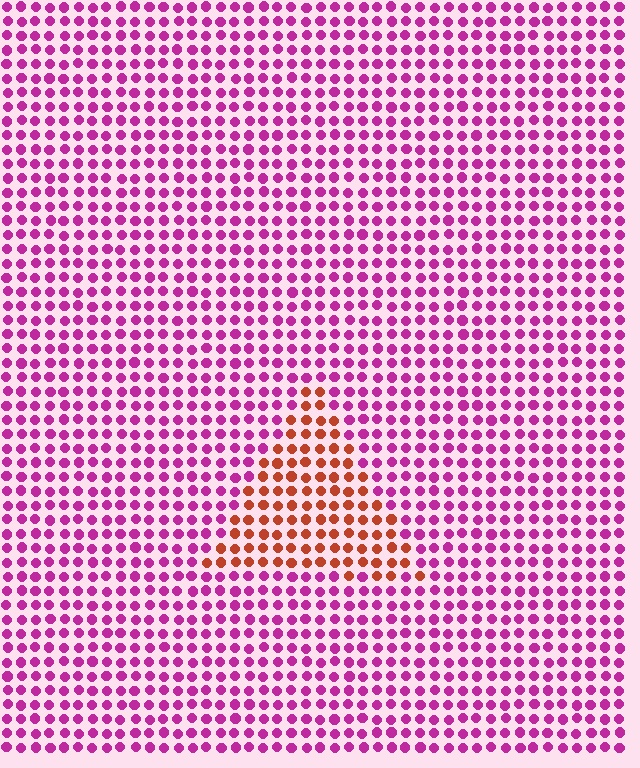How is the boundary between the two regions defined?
The boundary is defined purely by a slight shift in hue (about 58 degrees). Spacing, size, and orientation are identical on both sides.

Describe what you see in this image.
The image is filled with small magenta elements in a uniform arrangement. A triangle-shaped region is visible where the elements are tinted to a slightly different hue, forming a subtle color boundary.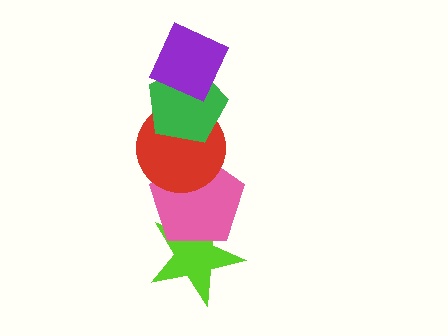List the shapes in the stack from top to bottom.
From top to bottom: the purple diamond, the green pentagon, the red circle, the pink pentagon, the lime star.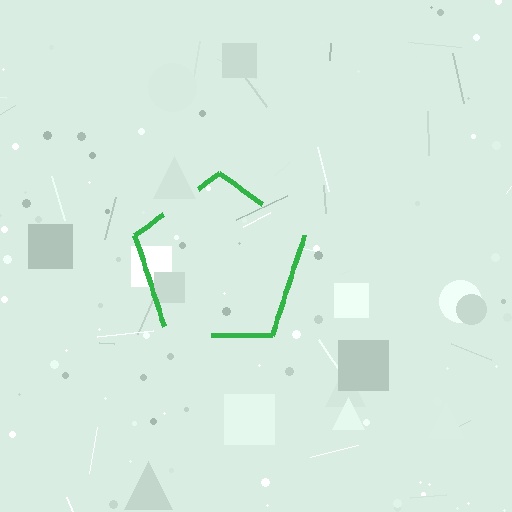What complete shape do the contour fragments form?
The contour fragments form a pentagon.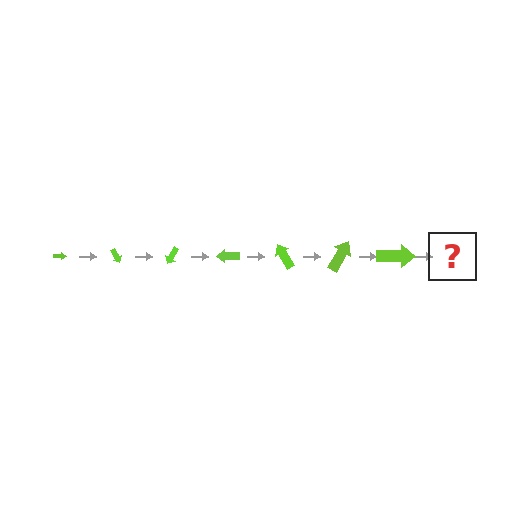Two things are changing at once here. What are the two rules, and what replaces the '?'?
The two rules are that the arrow grows larger each step and it rotates 60 degrees each step. The '?' should be an arrow, larger than the previous one and rotated 420 degrees from the start.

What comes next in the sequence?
The next element should be an arrow, larger than the previous one and rotated 420 degrees from the start.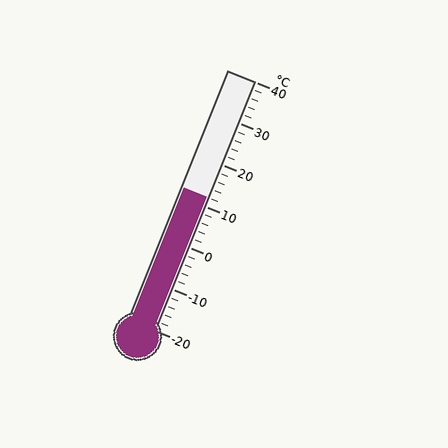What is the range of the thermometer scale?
The thermometer scale ranges from -20°C to 40°C.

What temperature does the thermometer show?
The thermometer shows approximately 12°C.